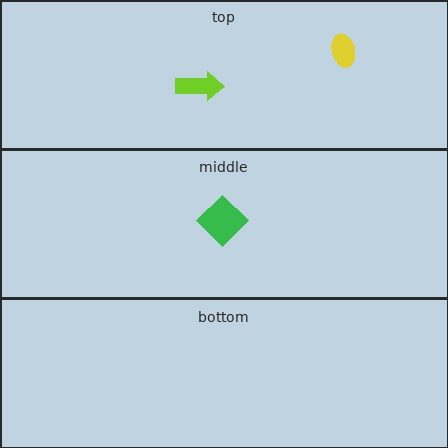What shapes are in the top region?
The yellow ellipse, the lime arrow.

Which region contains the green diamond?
The middle region.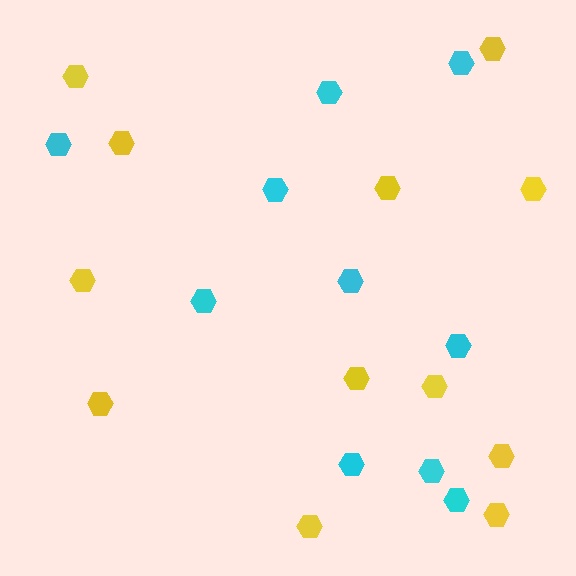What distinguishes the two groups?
There are 2 groups: one group of yellow hexagons (12) and one group of cyan hexagons (10).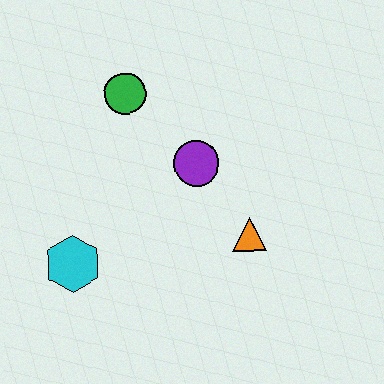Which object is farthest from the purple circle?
The cyan hexagon is farthest from the purple circle.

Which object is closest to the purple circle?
The orange triangle is closest to the purple circle.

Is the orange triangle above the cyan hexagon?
Yes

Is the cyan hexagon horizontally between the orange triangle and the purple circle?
No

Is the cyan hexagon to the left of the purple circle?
Yes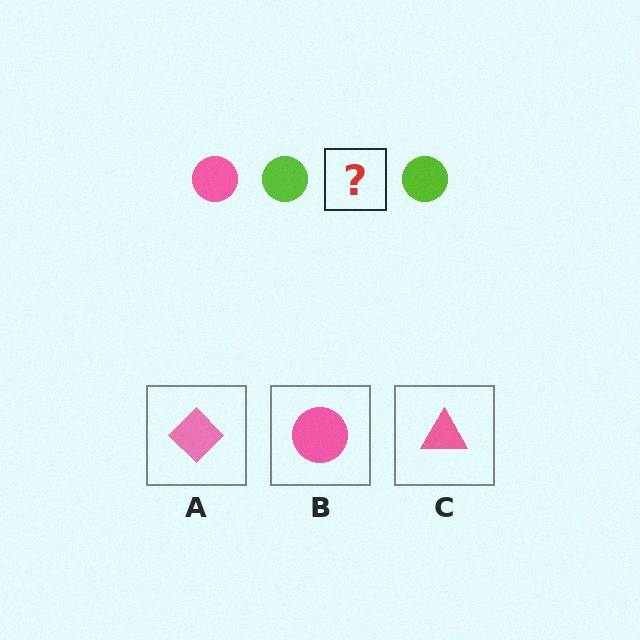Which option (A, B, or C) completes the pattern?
B.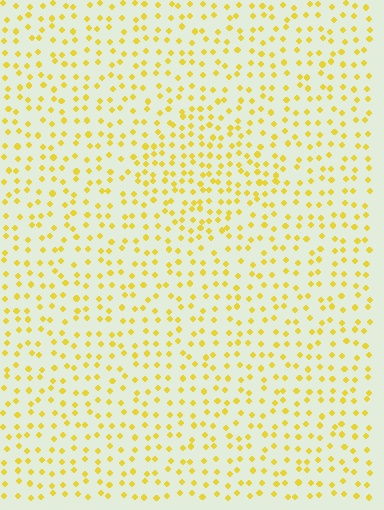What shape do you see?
I see a diamond.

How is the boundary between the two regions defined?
The boundary is defined by a change in element density (approximately 1.5x ratio). All elements are the same color, size, and shape.